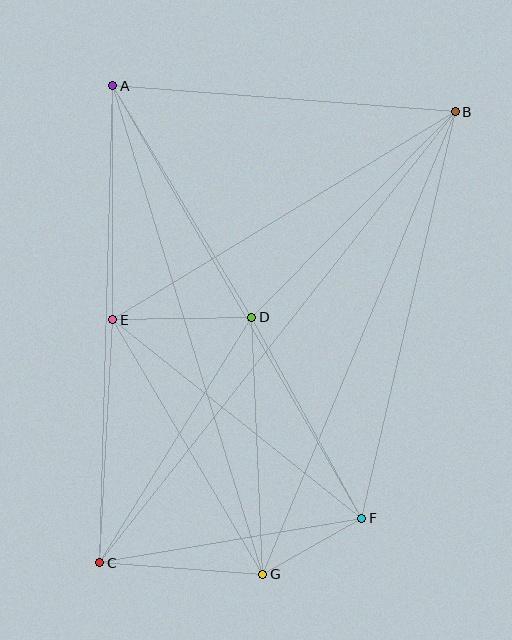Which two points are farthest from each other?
Points B and C are farthest from each other.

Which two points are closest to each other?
Points F and G are closest to each other.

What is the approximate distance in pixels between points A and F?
The distance between A and F is approximately 499 pixels.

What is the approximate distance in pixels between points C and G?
The distance between C and G is approximately 163 pixels.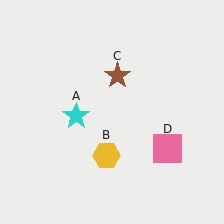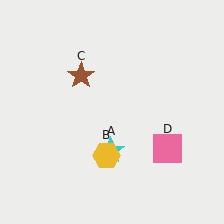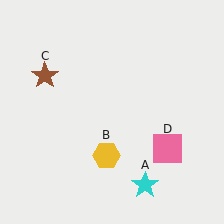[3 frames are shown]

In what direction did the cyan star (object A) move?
The cyan star (object A) moved down and to the right.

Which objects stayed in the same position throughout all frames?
Yellow hexagon (object B) and pink square (object D) remained stationary.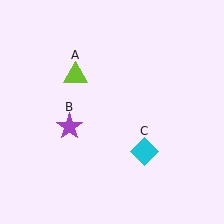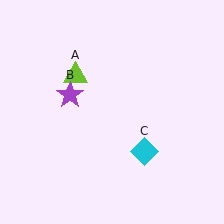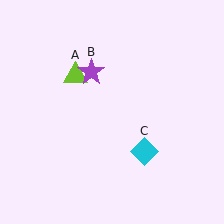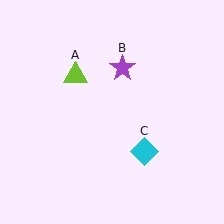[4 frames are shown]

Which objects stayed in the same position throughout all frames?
Lime triangle (object A) and cyan diamond (object C) remained stationary.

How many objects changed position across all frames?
1 object changed position: purple star (object B).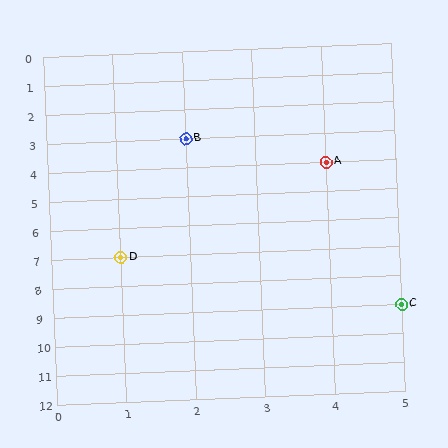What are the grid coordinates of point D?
Point D is at grid coordinates (1, 7).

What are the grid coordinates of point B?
Point B is at grid coordinates (2, 3).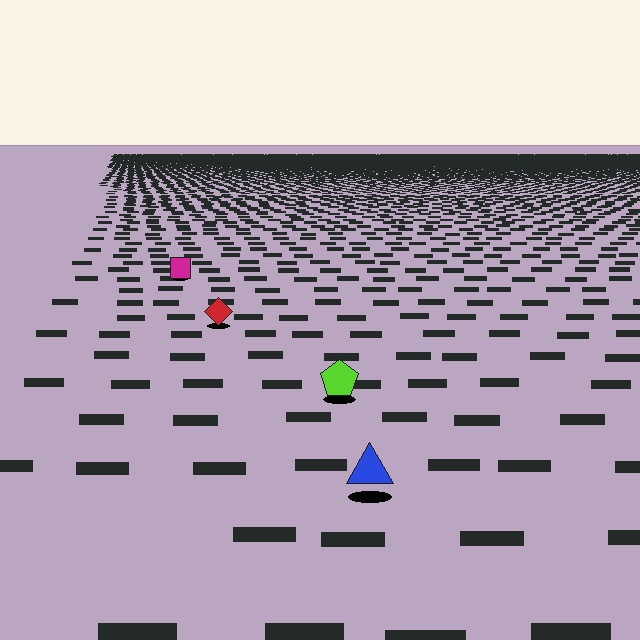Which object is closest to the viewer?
The blue triangle is closest. The texture marks near it are larger and more spread out.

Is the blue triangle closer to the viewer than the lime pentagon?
Yes. The blue triangle is closer — you can tell from the texture gradient: the ground texture is coarser near it.